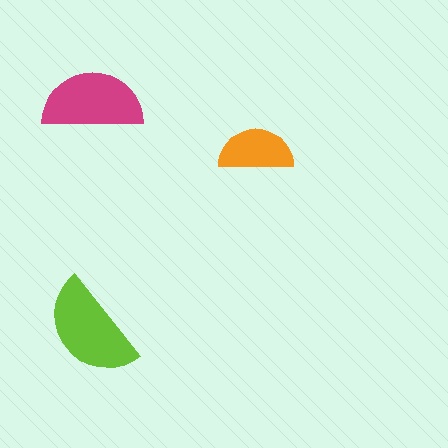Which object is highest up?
The magenta semicircle is topmost.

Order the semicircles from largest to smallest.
the lime one, the magenta one, the orange one.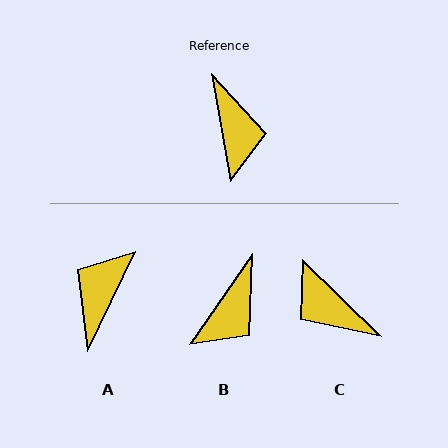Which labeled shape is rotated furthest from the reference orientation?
C, about 145 degrees away.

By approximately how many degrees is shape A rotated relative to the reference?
Approximately 144 degrees counter-clockwise.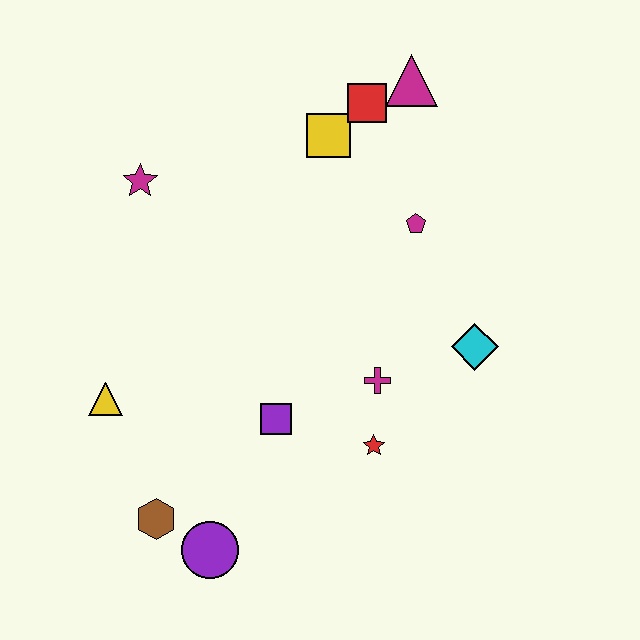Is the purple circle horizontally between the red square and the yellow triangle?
Yes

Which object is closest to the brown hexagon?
The purple circle is closest to the brown hexagon.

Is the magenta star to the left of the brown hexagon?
Yes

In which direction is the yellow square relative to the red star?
The yellow square is above the red star.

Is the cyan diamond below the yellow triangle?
No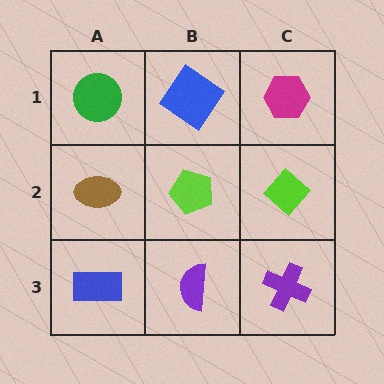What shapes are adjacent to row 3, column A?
A brown ellipse (row 2, column A), a purple semicircle (row 3, column B).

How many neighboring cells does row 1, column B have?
3.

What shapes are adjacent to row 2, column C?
A magenta hexagon (row 1, column C), a purple cross (row 3, column C), a lime pentagon (row 2, column B).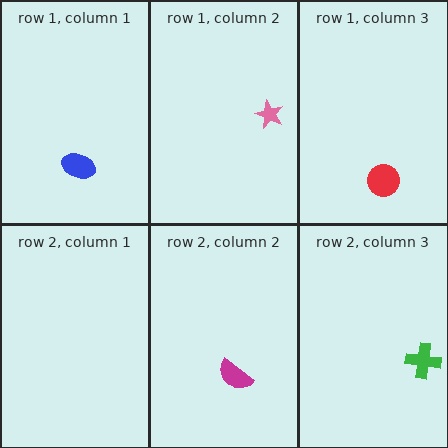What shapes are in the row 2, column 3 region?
The green cross.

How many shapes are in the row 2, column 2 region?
1.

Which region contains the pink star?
The row 1, column 2 region.